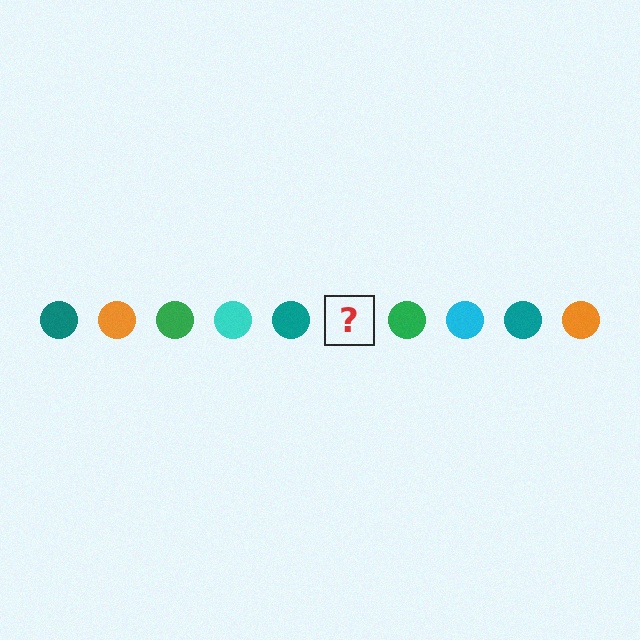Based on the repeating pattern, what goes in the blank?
The blank should be an orange circle.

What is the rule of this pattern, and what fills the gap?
The rule is that the pattern cycles through teal, orange, green, cyan circles. The gap should be filled with an orange circle.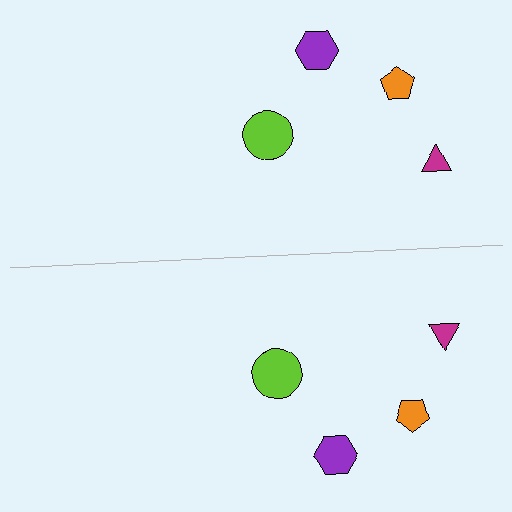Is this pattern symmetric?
Yes, this pattern has bilateral (reflection) symmetry.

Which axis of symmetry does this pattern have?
The pattern has a horizontal axis of symmetry running through the center of the image.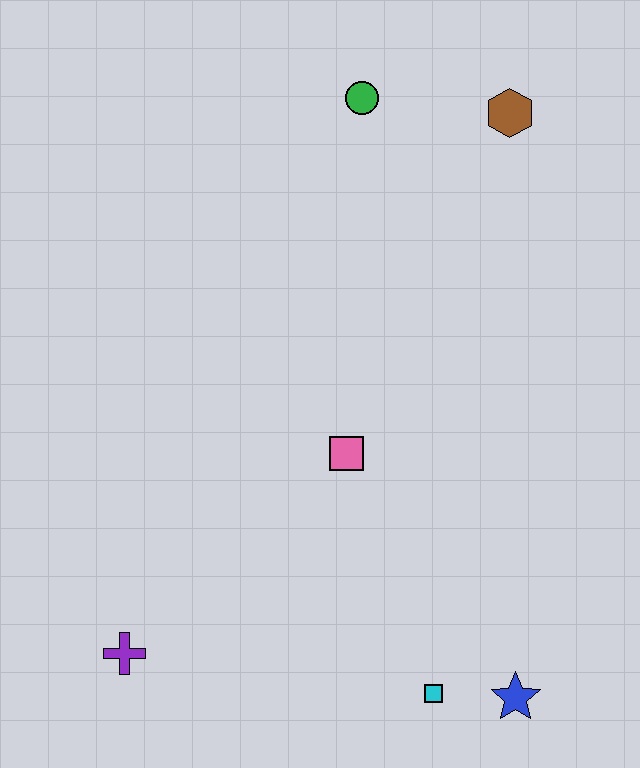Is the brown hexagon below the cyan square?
No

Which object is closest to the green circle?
The brown hexagon is closest to the green circle.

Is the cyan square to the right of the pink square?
Yes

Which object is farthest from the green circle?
The blue star is farthest from the green circle.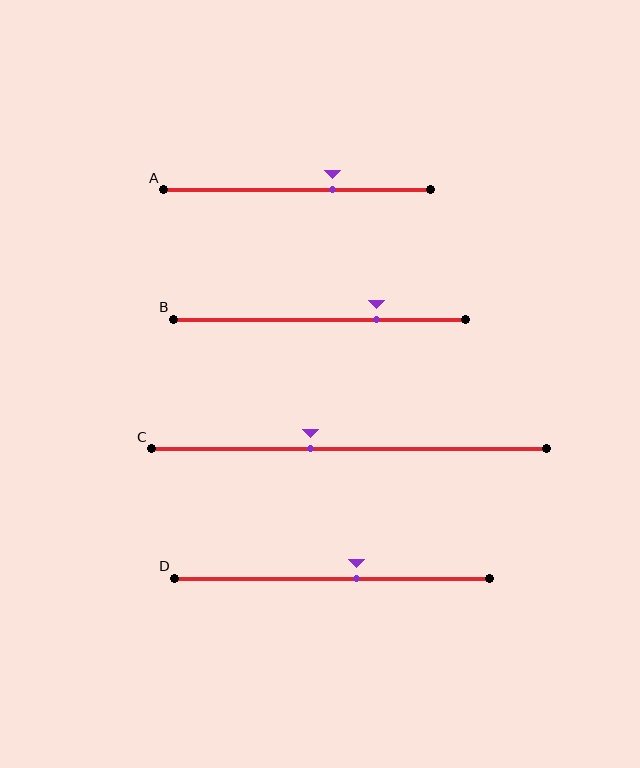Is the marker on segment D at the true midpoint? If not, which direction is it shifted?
No, the marker on segment D is shifted to the right by about 8% of the segment length.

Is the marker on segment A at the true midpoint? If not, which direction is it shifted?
No, the marker on segment A is shifted to the right by about 13% of the segment length.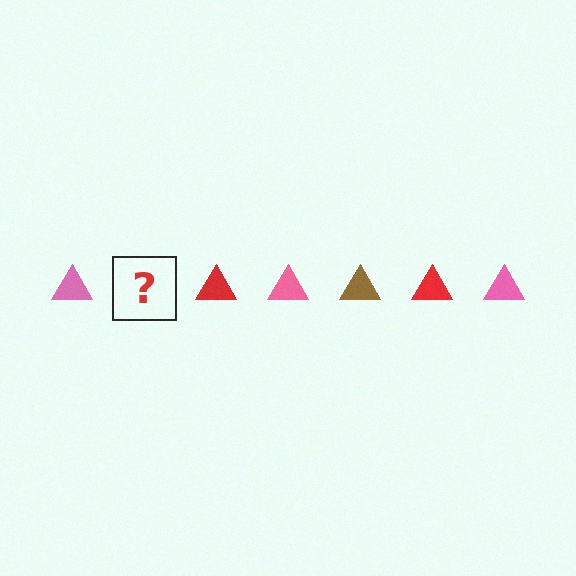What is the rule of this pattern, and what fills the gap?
The rule is that the pattern cycles through pink, brown, red triangles. The gap should be filled with a brown triangle.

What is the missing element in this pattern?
The missing element is a brown triangle.